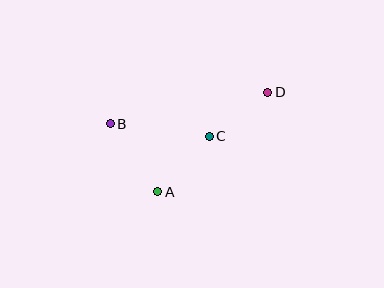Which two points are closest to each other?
Points C and D are closest to each other.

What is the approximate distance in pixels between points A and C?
The distance between A and C is approximately 76 pixels.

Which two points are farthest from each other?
Points B and D are farthest from each other.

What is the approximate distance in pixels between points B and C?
The distance between B and C is approximately 100 pixels.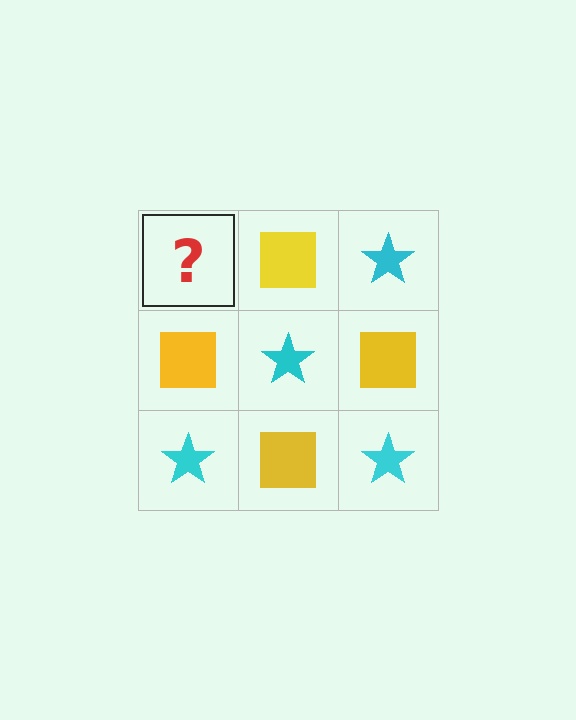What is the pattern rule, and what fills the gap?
The rule is that it alternates cyan star and yellow square in a checkerboard pattern. The gap should be filled with a cyan star.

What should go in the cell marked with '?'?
The missing cell should contain a cyan star.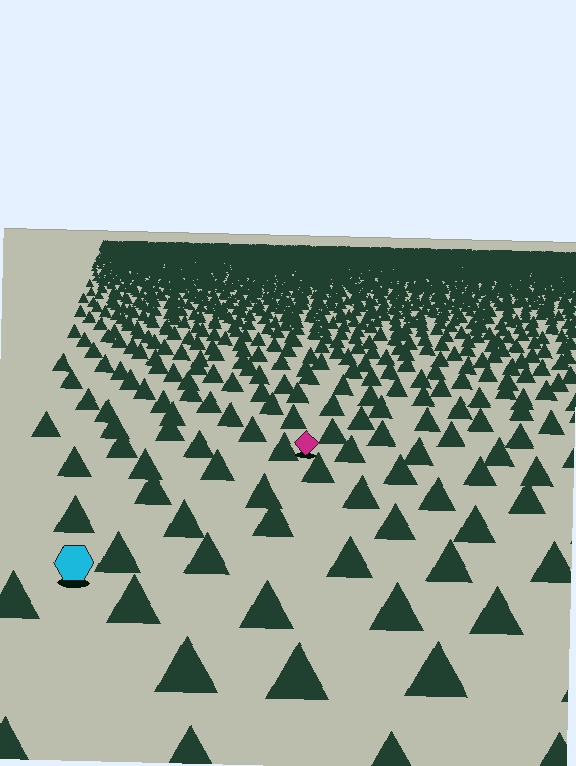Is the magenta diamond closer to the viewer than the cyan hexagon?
No. The cyan hexagon is closer — you can tell from the texture gradient: the ground texture is coarser near it.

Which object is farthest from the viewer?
The magenta diamond is farthest from the viewer. It appears smaller and the ground texture around it is denser.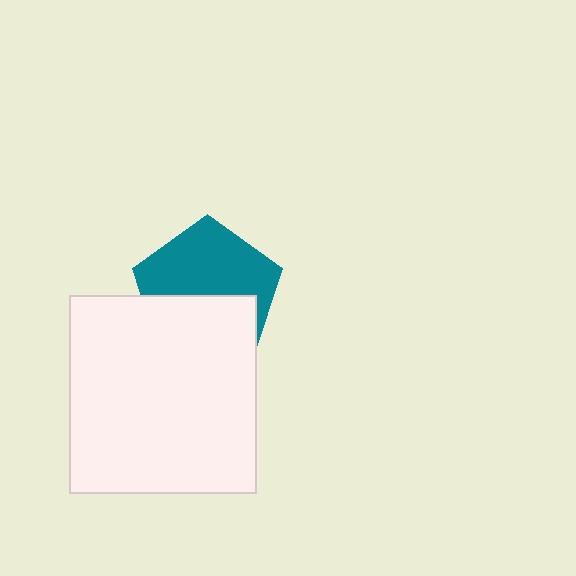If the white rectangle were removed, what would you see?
You would see the complete teal pentagon.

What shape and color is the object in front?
The object in front is a white rectangle.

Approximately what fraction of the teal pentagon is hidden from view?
Roughly 44% of the teal pentagon is hidden behind the white rectangle.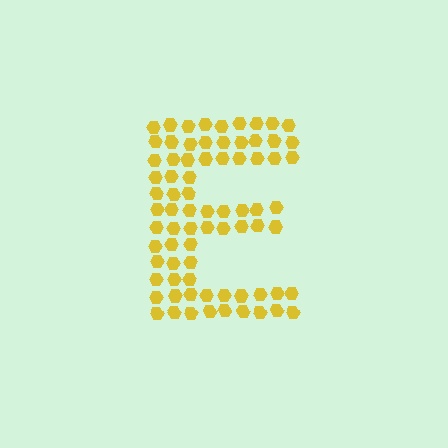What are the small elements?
The small elements are hexagons.